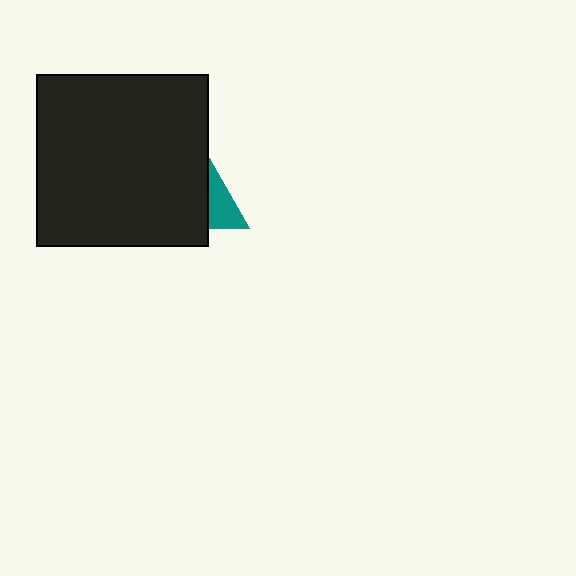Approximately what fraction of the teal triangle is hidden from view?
Roughly 65% of the teal triangle is hidden behind the black square.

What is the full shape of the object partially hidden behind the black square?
The partially hidden object is a teal triangle.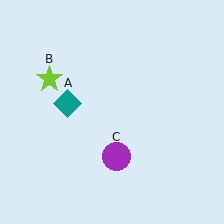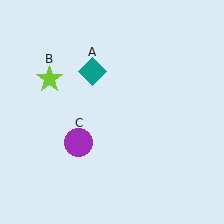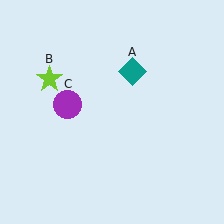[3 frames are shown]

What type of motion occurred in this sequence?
The teal diamond (object A), purple circle (object C) rotated clockwise around the center of the scene.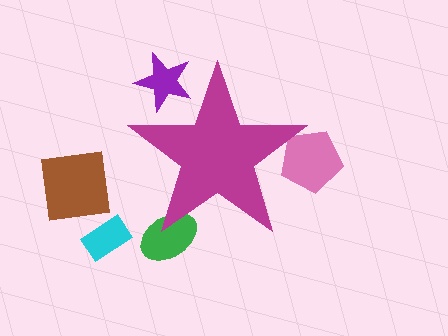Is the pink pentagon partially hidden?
Yes, the pink pentagon is partially hidden behind the magenta star.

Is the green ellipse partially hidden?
Yes, the green ellipse is partially hidden behind the magenta star.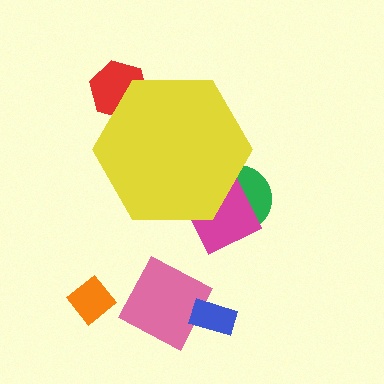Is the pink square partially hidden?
No, the pink square is fully visible.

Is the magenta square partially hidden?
Yes, the magenta square is partially hidden behind the yellow hexagon.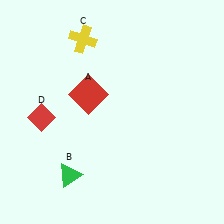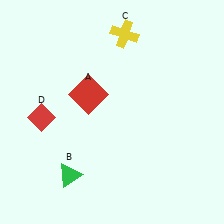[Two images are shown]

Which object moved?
The yellow cross (C) moved right.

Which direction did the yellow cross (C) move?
The yellow cross (C) moved right.